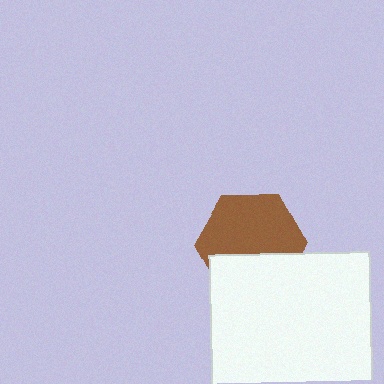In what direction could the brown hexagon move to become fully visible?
The brown hexagon could move up. That would shift it out from behind the white square entirely.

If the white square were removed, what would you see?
You would see the complete brown hexagon.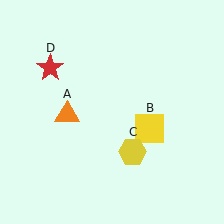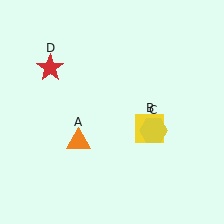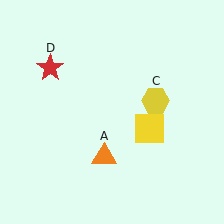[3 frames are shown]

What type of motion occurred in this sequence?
The orange triangle (object A), yellow hexagon (object C) rotated counterclockwise around the center of the scene.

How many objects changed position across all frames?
2 objects changed position: orange triangle (object A), yellow hexagon (object C).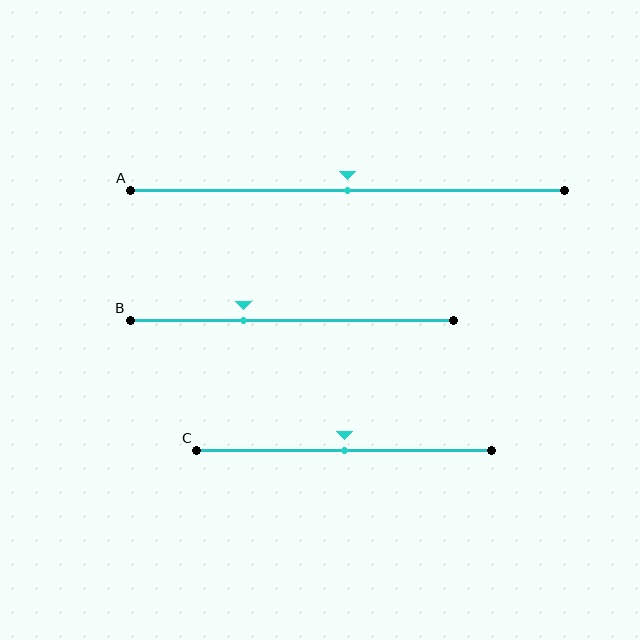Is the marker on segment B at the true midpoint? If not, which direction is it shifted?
No, the marker on segment B is shifted to the left by about 15% of the segment length.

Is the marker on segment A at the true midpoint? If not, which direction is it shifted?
Yes, the marker on segment A is at the true midpoint.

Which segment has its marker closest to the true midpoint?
Segment A has its marker closest to the true midpoint.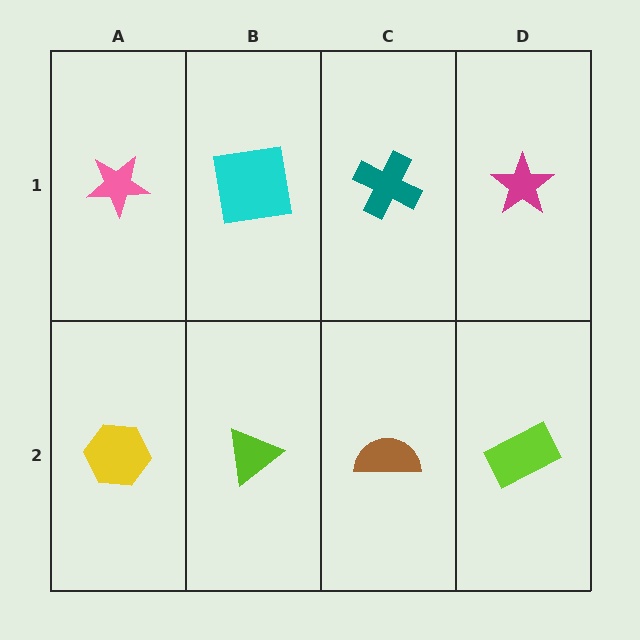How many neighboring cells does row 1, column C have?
3.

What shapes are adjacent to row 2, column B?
A cyan square (row 1, column B), a yellow hexagon (row 2, column A), a brown semicircle (row 2, column C).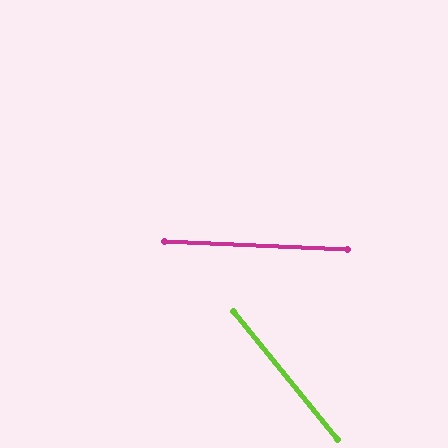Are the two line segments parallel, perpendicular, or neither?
Neither parallel nor perpendicular — they differ by about 49°.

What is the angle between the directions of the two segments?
Approximately 49 degrees.